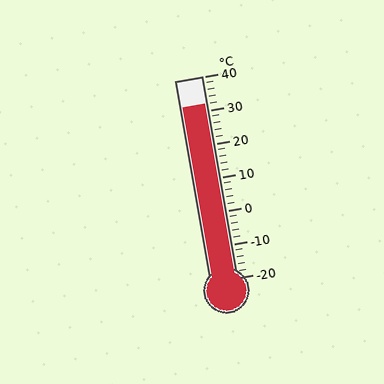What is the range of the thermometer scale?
The thermometer scale ranges from -20°C to 40°C.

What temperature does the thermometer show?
The thermometer shows approximately 32°C.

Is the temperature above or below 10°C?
The temperature is above 10°C.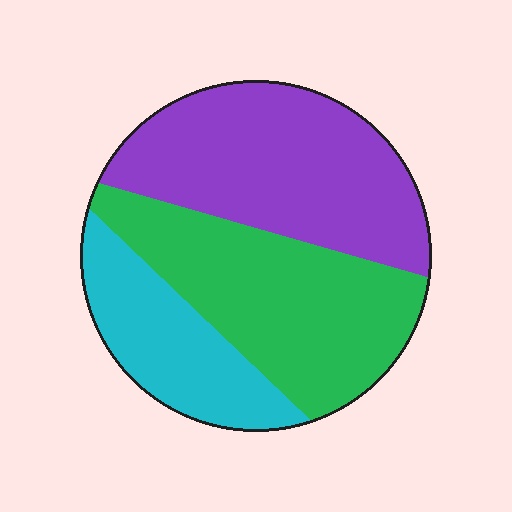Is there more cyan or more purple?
Purple.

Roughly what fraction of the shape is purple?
Purple covers about 40% of the shape.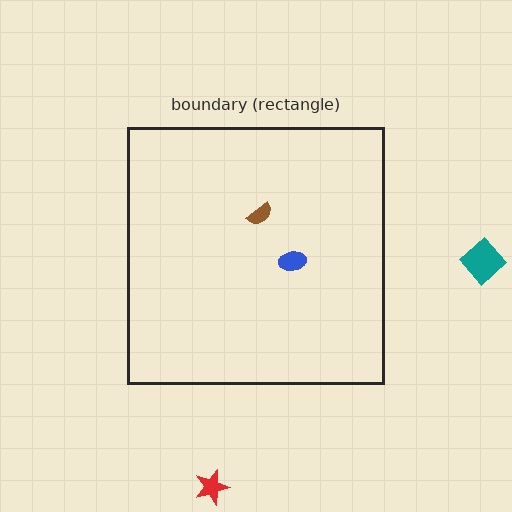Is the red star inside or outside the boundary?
Outside.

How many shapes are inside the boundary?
2 inside, 2 outside.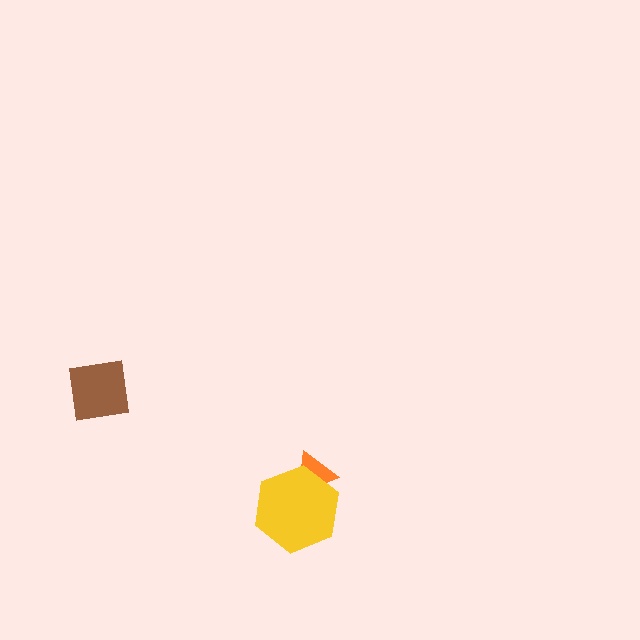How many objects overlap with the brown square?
0 objects overlap with the brown square.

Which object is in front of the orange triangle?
The yellow hexagon is in front of the orange triangle.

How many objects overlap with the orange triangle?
1 object overlaps with the orange triangle.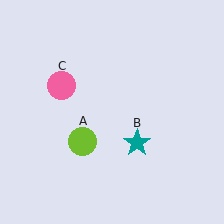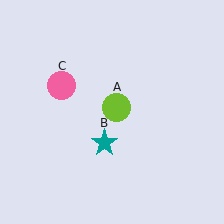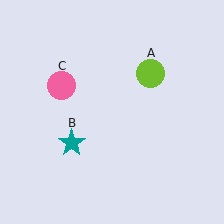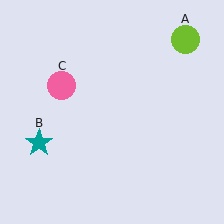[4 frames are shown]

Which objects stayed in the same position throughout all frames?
Pink circle (object C) remained stationary.